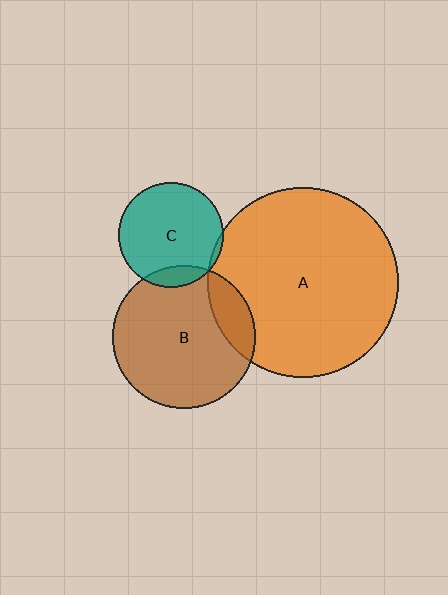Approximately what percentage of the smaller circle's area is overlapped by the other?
Approximately 15%.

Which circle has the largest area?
Circle A (orange).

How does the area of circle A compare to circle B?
Approximately 1.8 times.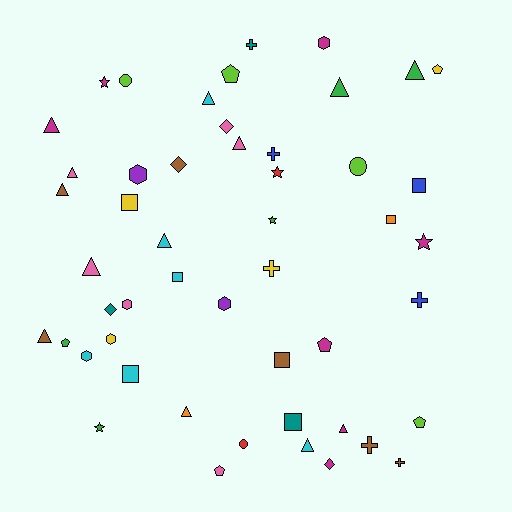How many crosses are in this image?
There are 6 crosses.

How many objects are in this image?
There are 50 objects.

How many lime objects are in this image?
There are 4 lime objects.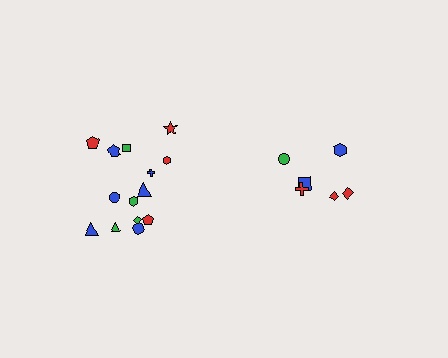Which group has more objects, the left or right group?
The left group.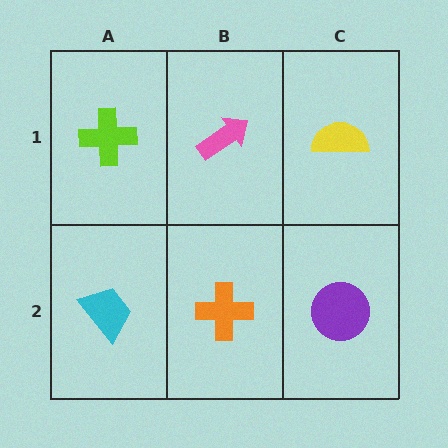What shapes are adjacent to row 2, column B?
A pink arrow (row 1, column B), a cyan trapezoid (row 2, column A), a purple circle (row 2, column C).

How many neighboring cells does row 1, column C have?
2.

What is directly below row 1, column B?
An orange cross.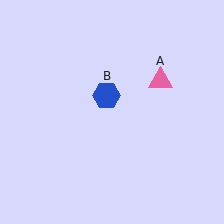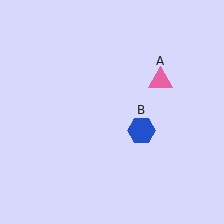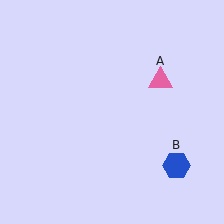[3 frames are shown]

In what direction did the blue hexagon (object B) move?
The blue hexagon (object B) moved down and to the right.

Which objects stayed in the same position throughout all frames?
Pink triangle (object A) remained stationary.